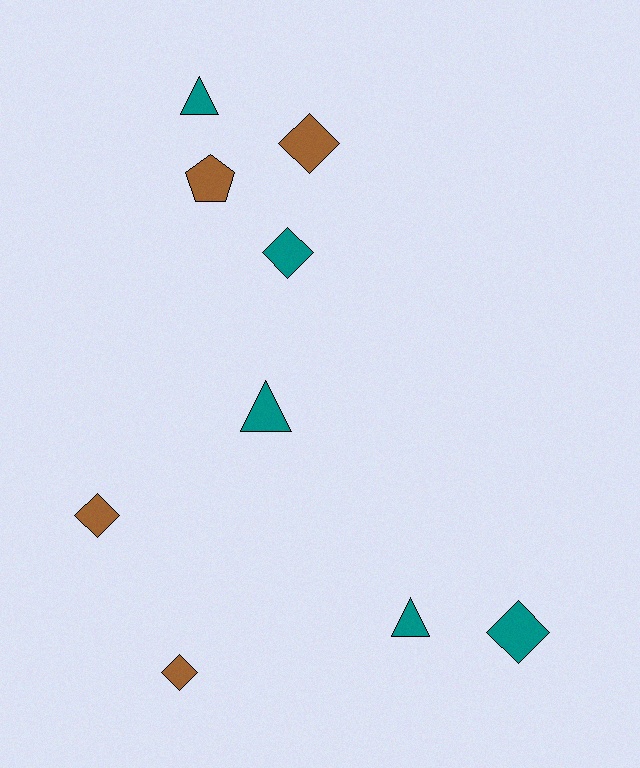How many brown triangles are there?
There are no brown triangles.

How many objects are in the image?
There are 9 objects.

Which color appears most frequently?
Teal, with 5 objects.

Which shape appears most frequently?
Diamond, with 5 objects.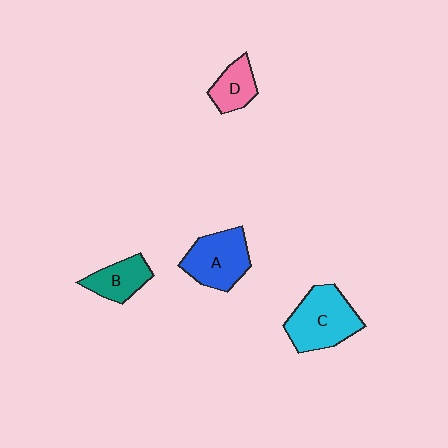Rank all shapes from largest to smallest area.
From largest to smallest: C (cyan), A (blue), B (teal), D (pink).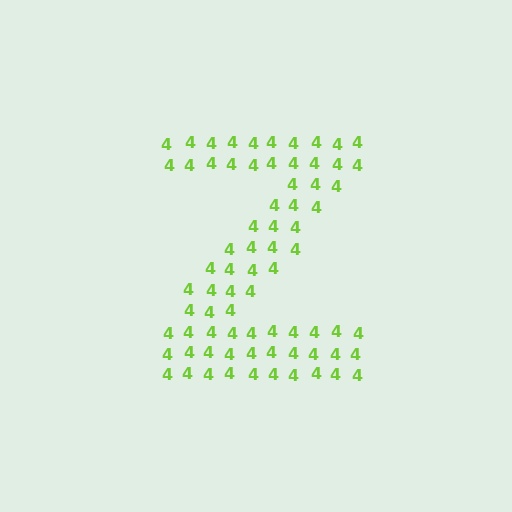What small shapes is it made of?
It is made of small digit 4's.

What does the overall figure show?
The overall figure shows the letter Z.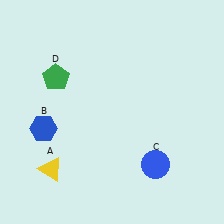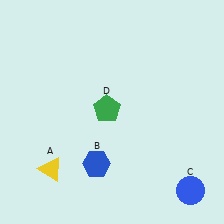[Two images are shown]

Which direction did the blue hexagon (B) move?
The blue hexagon (B) moved right.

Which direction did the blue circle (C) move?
The blue circle (C) moved right.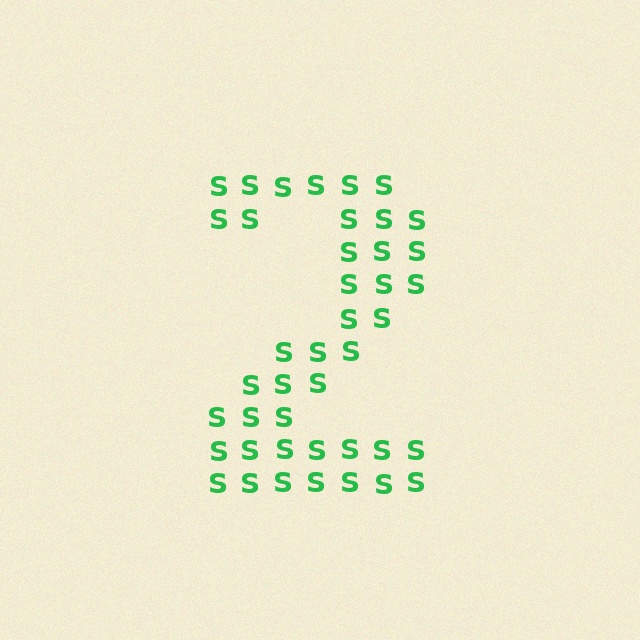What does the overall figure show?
The overall figure shows the digit 2.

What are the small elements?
The small elements are letter S's.